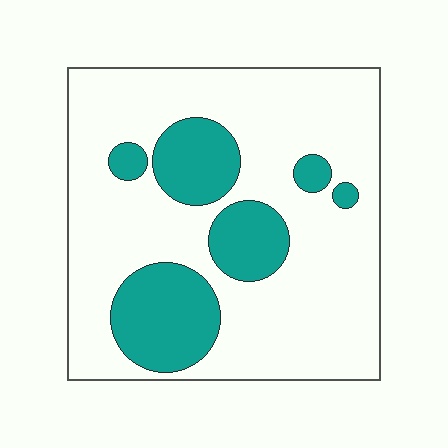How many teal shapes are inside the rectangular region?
6.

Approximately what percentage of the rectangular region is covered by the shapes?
Approximately 25%.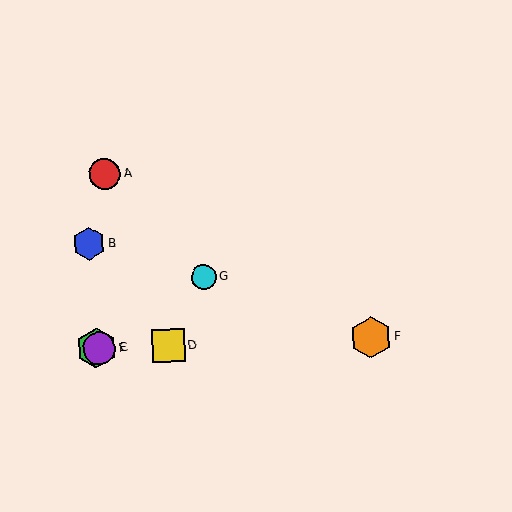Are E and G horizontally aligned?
No, E is at y≈348 and G is at y≈277.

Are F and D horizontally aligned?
Yes, both are at y≈337.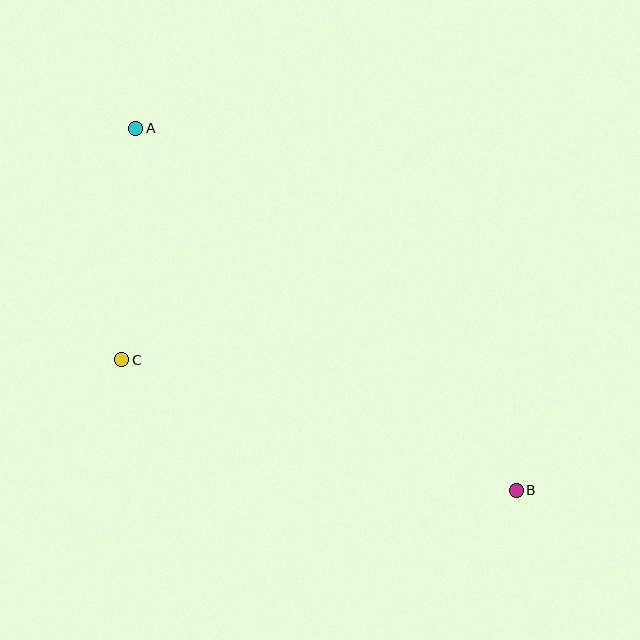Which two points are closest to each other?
Points A and C are closest to each other.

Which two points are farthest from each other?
Points A and B are farthest from each other.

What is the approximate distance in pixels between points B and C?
The distance between B and C is approximately 415 pixels.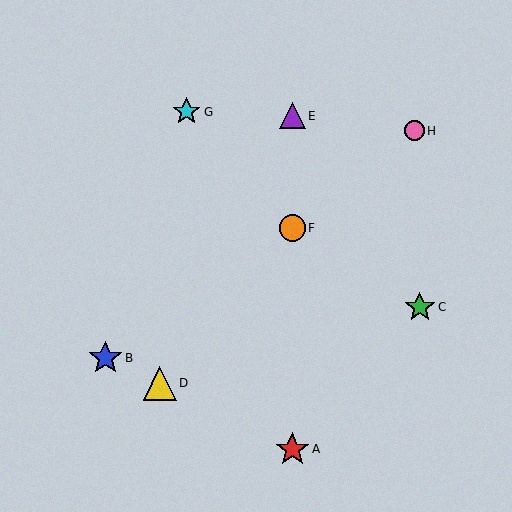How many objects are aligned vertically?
3 objects (A, E, F) are aligned vertically.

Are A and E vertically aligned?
Yes, both are at x≈292.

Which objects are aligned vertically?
Objects A, E, F are aligned vertically.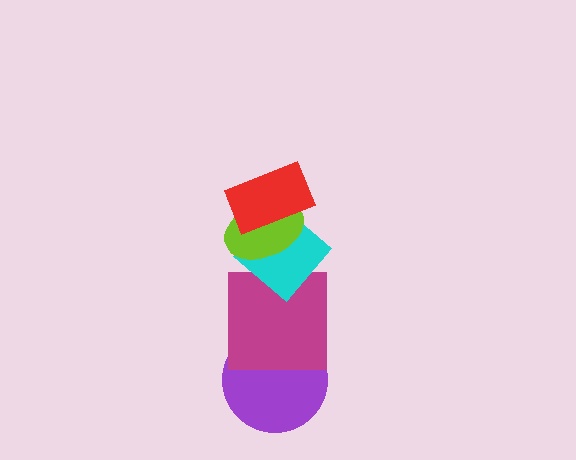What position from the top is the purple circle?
The purple circle is 5th from the top.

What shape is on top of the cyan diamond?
The lime ellipse is on top of the cyan diamond.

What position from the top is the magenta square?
The magenta square is 4th from the top.